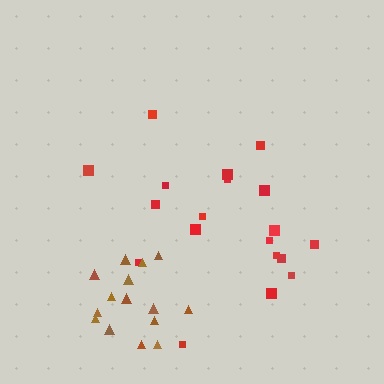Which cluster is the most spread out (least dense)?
Red.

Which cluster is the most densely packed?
Brown.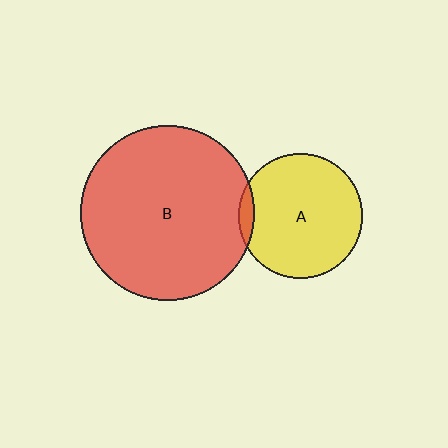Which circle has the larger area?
Circle B (red).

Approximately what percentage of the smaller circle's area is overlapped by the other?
Approximately 5%.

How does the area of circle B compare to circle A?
Approximately 2.0 times.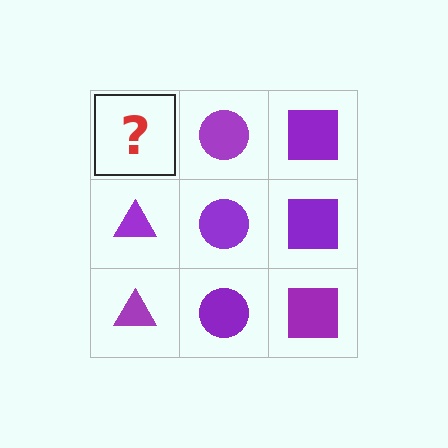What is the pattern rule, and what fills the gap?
The rule is that each column has a consistent shape. The gap should be filled with a purple triangle.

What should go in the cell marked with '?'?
The missing cell should contain a purple triangle.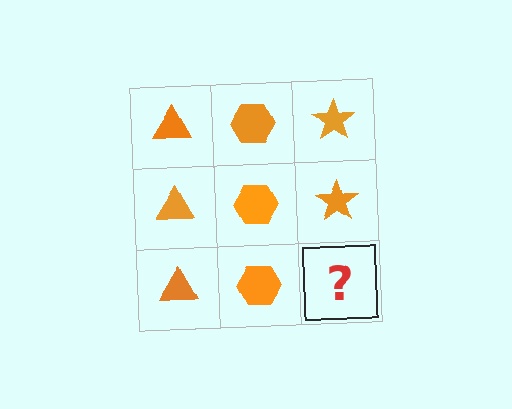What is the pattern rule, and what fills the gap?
The rule is that each column has a consistent shape. The gap should be filled with an orange star.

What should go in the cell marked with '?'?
The missing cell should contain an orange star.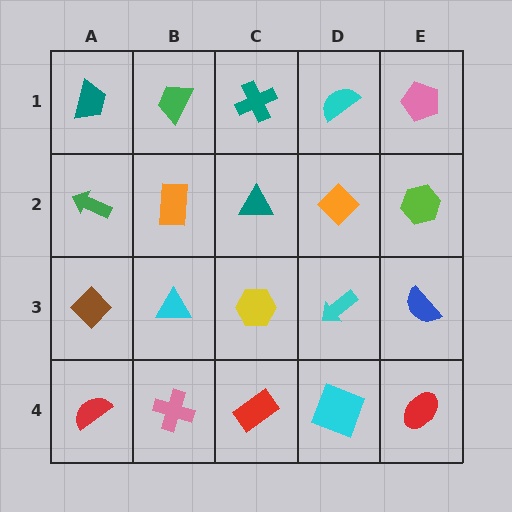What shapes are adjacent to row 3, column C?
A teal triangle (row 2, column C), a red rectangle (row 4, column C), a cyan triangle (row 3, column B), a cyan arrow (row 3, column D).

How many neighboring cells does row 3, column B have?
4.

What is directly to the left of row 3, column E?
A cyan arrow.